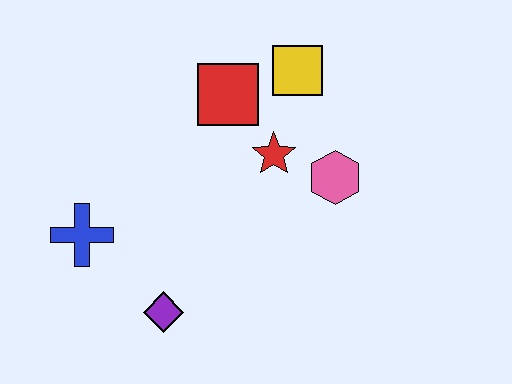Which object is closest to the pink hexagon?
The red star is closest to the pink hexagon.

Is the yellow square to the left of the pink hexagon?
Yes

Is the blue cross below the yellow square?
Yes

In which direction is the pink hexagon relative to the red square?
The pink hexagon is to the right of the red square.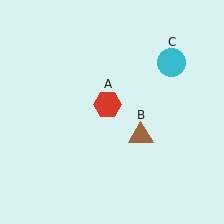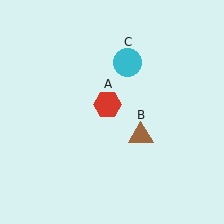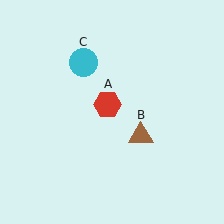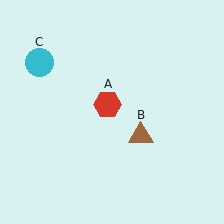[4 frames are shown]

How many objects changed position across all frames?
1 object changed position: cyan circle (object C).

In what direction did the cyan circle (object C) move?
The cyan circle (object C) moved left.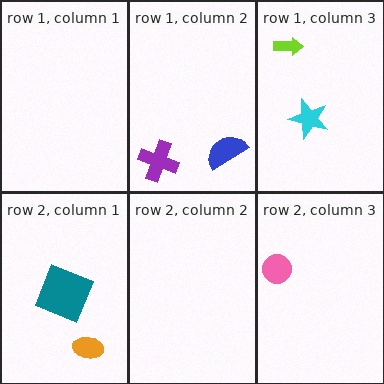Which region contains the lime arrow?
The row 1, column 3 region.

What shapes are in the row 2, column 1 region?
The teal square, the orange ellipse.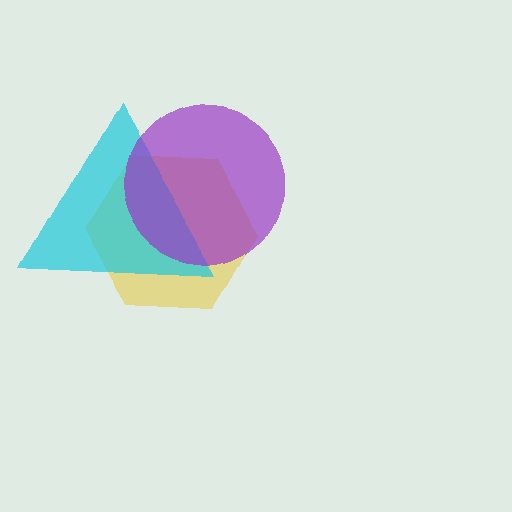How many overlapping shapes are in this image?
There are 3 overlapping shapes in the image.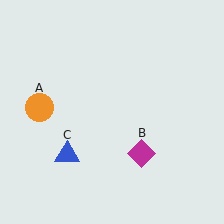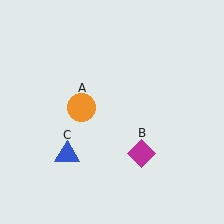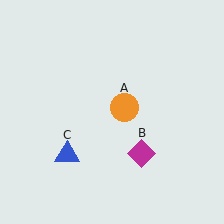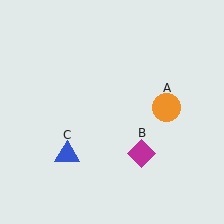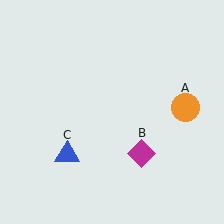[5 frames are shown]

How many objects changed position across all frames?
1 object changed position: orange circle (object A).